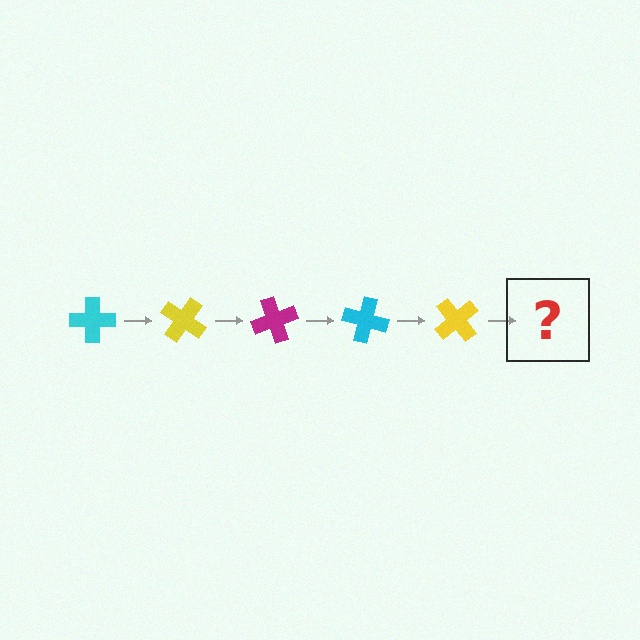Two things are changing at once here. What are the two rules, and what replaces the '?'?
The two rules are that it rotates 35 degrees each step and the color cycles through cyan, yellow, and magenta. The '?' should be a magenta cross, rotated 175 degrees from the start.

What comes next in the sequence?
The next element should be a magenta cross, rotated 175 degrees from the start.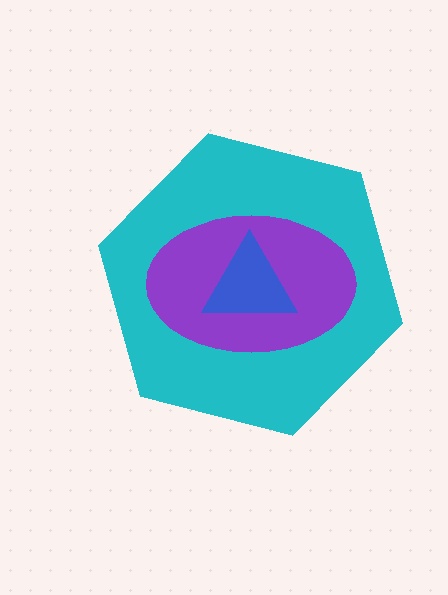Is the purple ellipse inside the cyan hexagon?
Yes.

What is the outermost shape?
The cyan hexagon.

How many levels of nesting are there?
3.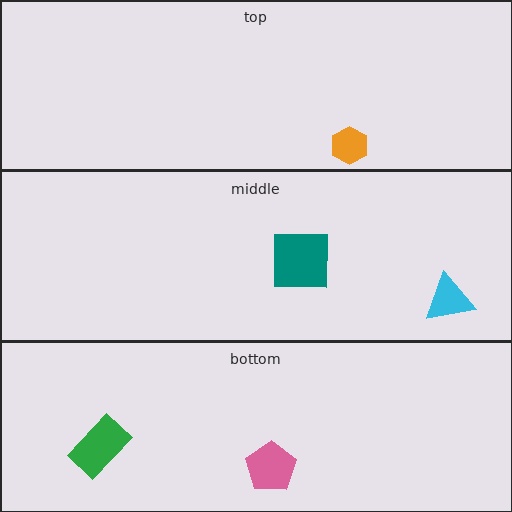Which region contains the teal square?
The middle region.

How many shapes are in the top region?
1.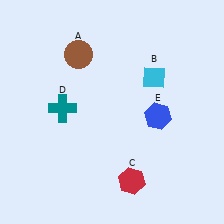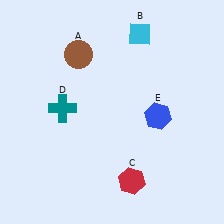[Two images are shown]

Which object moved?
The cyan diamond (B) moved up.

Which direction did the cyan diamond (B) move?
The cyan diamond (B) moved up.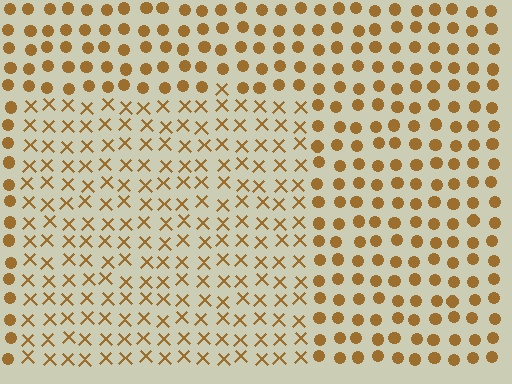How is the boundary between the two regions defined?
The boundary is defined by a change in element shape: X marks inside vs. circles outside. All elements share the same color and spacing.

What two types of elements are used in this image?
The image uses X marks inside the rectangle region and circles outside it.